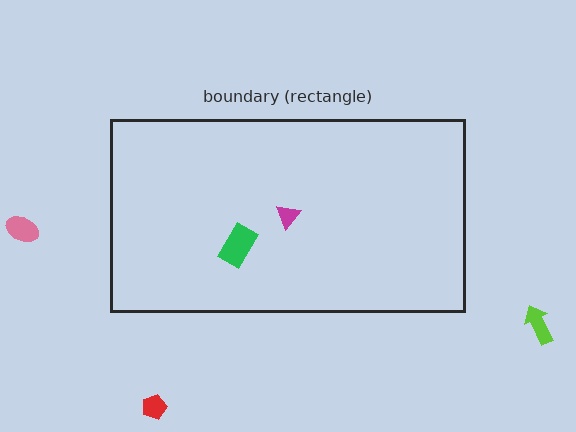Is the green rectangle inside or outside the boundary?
Inside.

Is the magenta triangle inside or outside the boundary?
Inside.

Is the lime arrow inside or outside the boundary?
Outside.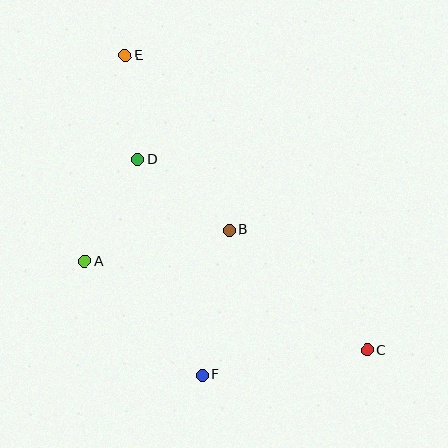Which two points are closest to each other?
Points D and E are closest to each other.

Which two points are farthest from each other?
Points C and E are farthest from each other.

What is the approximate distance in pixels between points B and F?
The distance between B and F is approximately 148 pixels.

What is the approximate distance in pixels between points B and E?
The distance between B and E is approximately 203 pixels.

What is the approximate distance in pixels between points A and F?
The distance between A and F is approximately 163 pixels.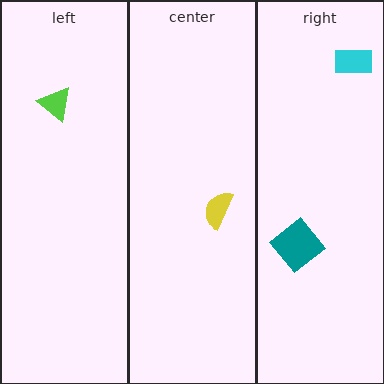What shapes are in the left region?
The lime triangle.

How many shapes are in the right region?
2.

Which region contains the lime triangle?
The left region.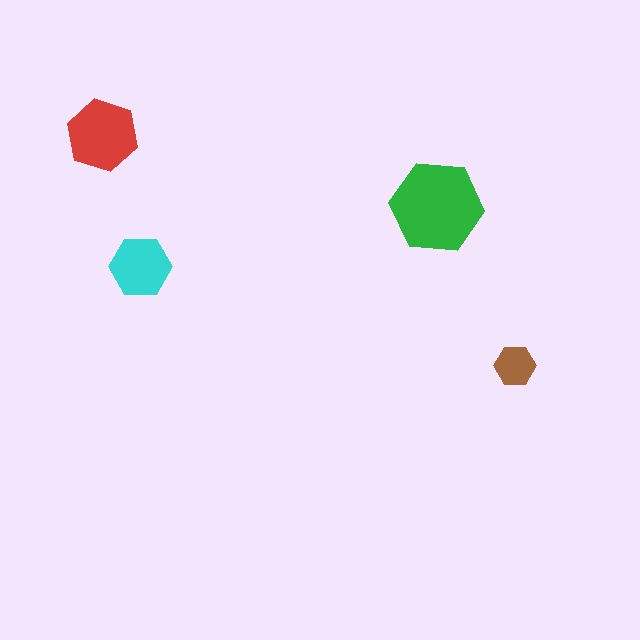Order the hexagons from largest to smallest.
the green one, the red one, the cyan one, the brown one.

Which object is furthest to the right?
The brown hexagon is rightmost.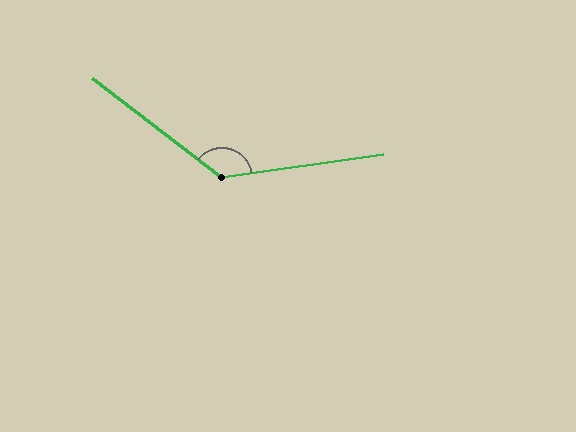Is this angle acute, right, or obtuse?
It is obtuse.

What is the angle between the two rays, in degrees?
Approximately 134 degrees.